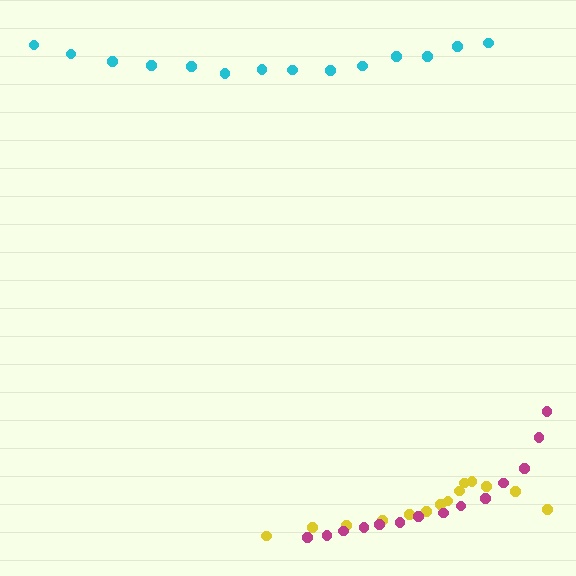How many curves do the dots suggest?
There are 3 distinct paths.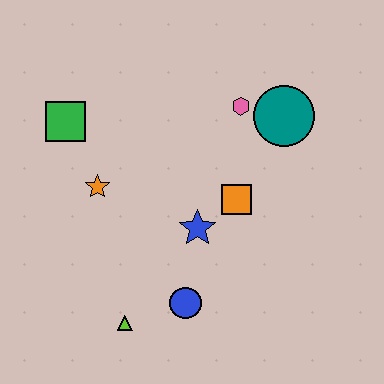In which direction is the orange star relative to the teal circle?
The orange star is to the left of the teal circle.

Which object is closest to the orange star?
The green square is closest to the orange star.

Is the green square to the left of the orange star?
Yes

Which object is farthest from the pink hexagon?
The lime triangle is farthest from the pink hexagon.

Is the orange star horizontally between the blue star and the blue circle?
No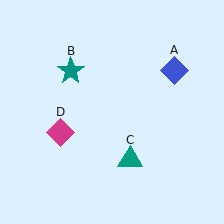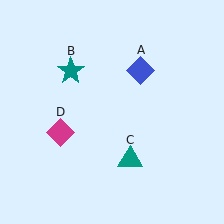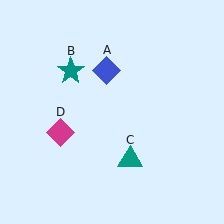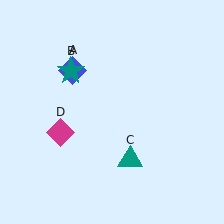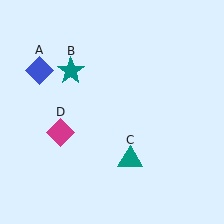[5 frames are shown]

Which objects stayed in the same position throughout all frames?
Teal star (object B) and teal triangle (object C) and magenta diamond (object D) remained stationary.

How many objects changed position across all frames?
1 object changed position: blue diamond (object A).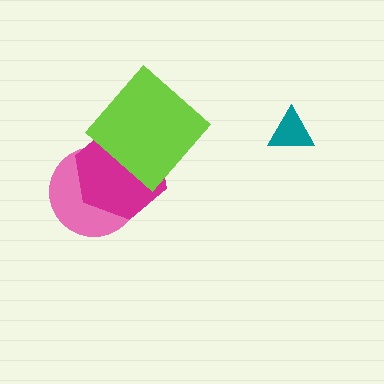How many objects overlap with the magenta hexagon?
2 objects overlap with the magenta hexagon.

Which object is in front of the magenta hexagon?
The lime diamond is in front of the magenta hexagon.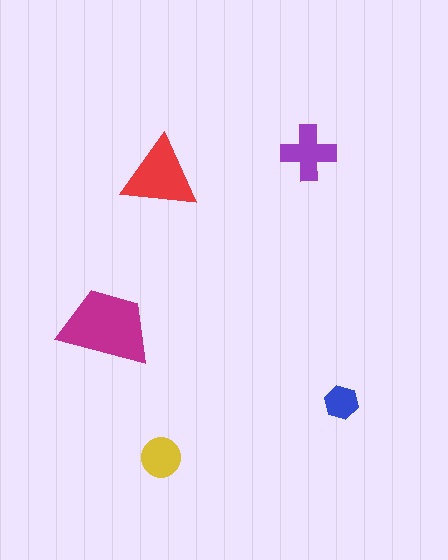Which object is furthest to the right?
The blue hexagon is rightmost.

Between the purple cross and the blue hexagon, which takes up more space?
The purple cross.